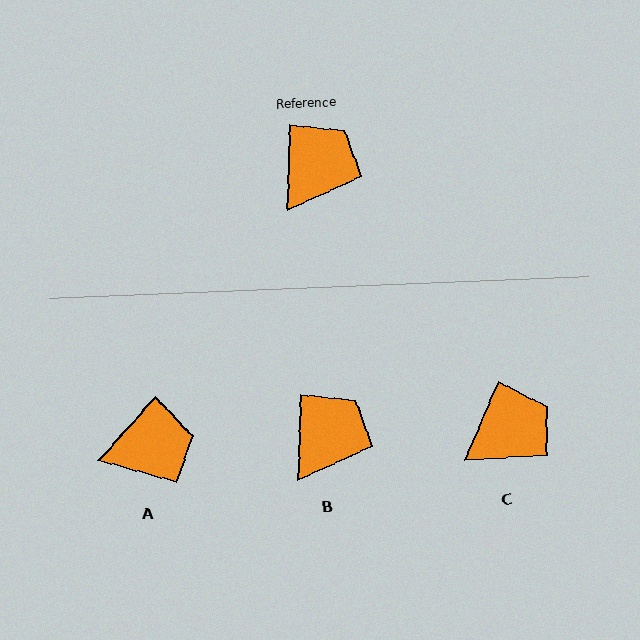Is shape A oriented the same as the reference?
No, it is off by about 40 degrees.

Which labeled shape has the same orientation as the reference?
B.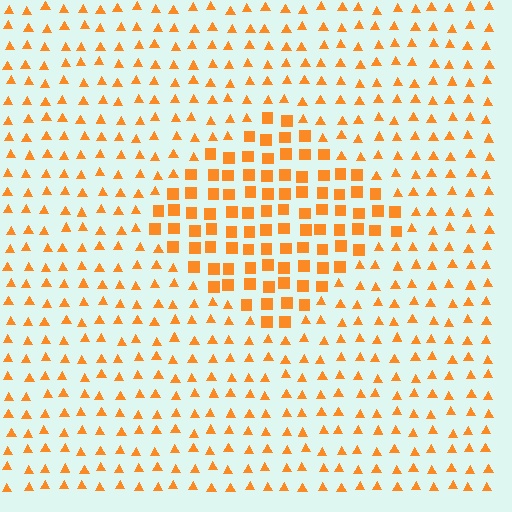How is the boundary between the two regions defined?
The boundary is defined by a change in element shape: squares inside vs. triangles outside. All elements share the same color and spacing.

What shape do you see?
I see a diamond.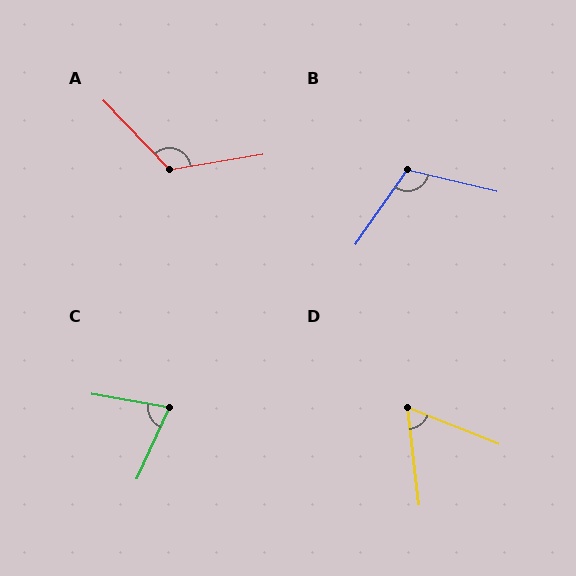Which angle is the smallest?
D, at approximately 62 degrees.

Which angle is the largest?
A, at approximately 125 degrees.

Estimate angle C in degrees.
Approximately 76 degrees.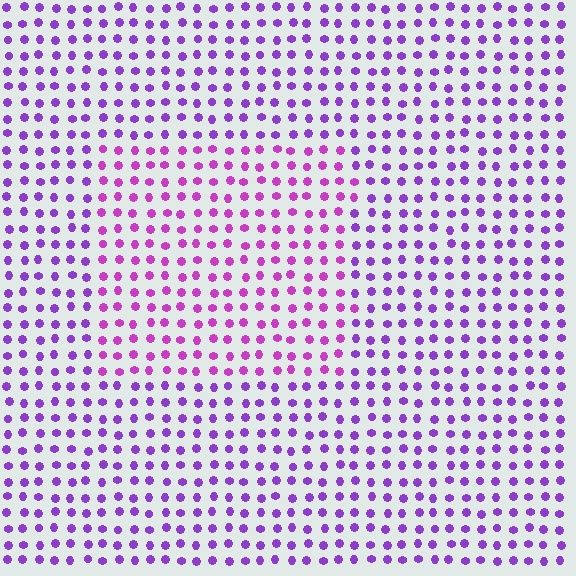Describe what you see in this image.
The image is filled with small purple elements in a uniform arrangement. A rectangle-shaped region is visible where the elements are tinted to a slightly different hue, forming a subtle color boundary.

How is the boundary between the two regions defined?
The boundary is defined purely by a slight shift in hue (about 28 degrees). Spacing, size, and orientation are identical on both sides.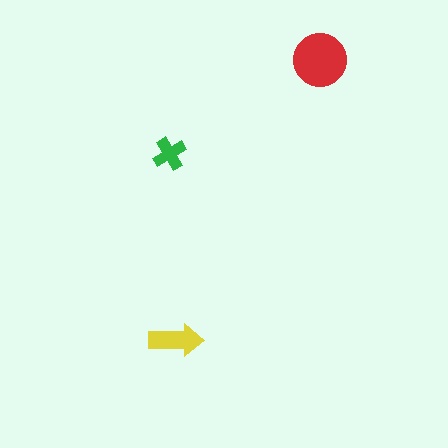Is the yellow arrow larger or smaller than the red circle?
Smaller.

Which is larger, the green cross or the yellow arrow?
The yellow arrow.